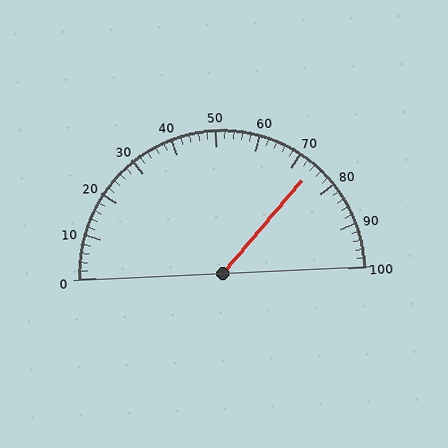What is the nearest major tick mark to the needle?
The nearest major tick mark is 70.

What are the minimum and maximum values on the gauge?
The gauge ranges from 0 to 100.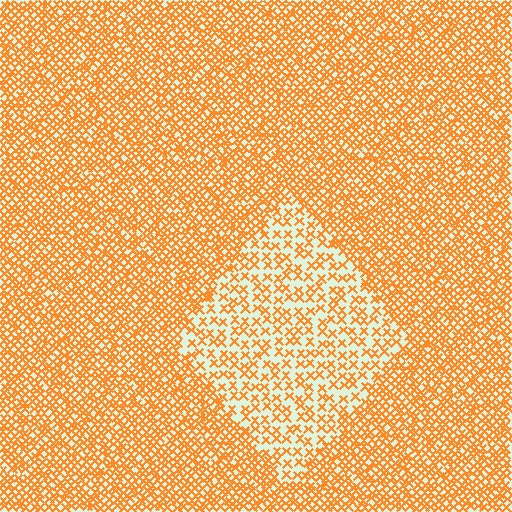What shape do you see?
I see a diamond.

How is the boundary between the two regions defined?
The boundary is defined by a change in element density (approximately 2.1x ratio). All elements are the same color, size, and shape.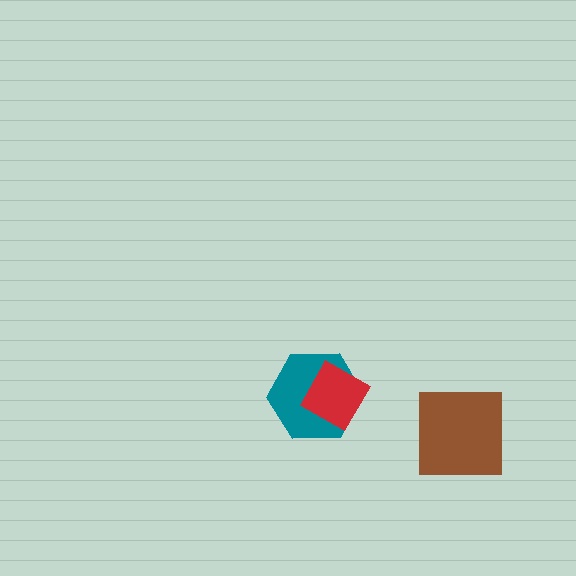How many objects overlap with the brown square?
0 objects overlap with the brown square.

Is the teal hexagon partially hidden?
Yes, it is partially covered by another shape.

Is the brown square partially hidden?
No, no other shape covers it.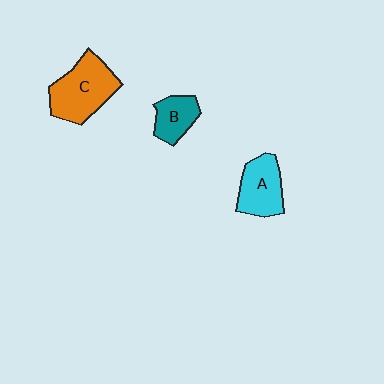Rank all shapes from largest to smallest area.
From largest to smallest: C (orange), A (cyan), B (teal).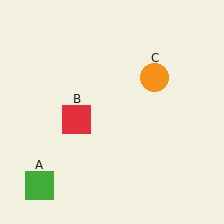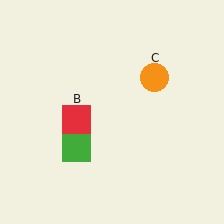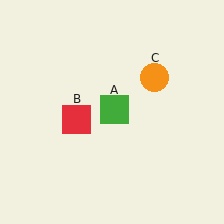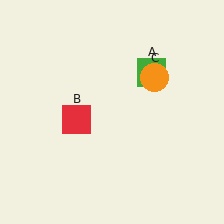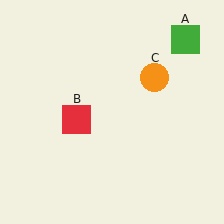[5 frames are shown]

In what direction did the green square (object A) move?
The green square (object A) moved up and to the right.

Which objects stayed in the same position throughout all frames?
Red square (object B) and orange circle (object C) remained stationary.